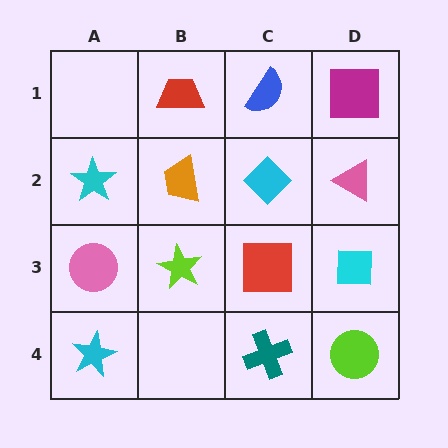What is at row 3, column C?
A red square.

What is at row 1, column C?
A blue semicircle.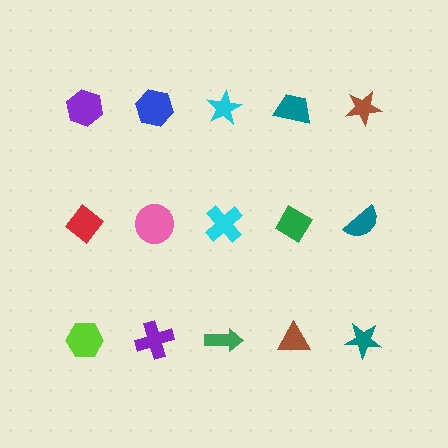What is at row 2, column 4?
A green diamond.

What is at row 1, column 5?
A brown star.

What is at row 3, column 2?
A purple cross.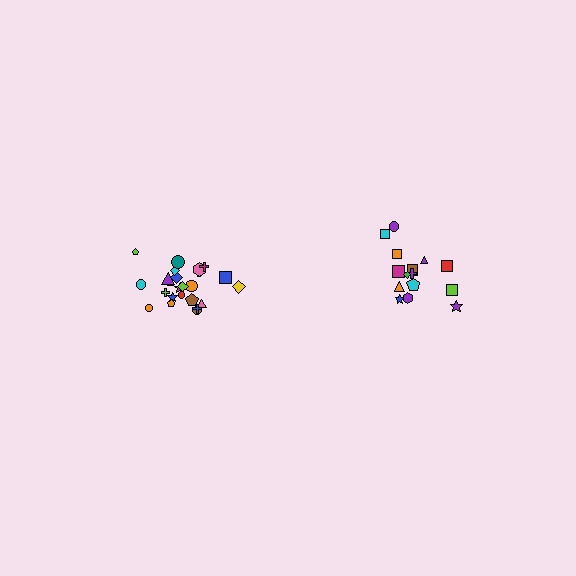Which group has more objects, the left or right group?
The left group.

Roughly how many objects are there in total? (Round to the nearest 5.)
Roughly 40 objects in total.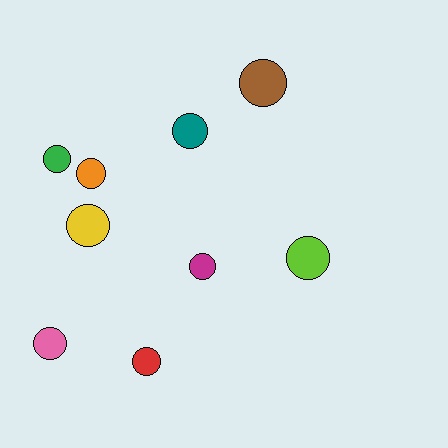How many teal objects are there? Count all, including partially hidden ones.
There is 1 teal object.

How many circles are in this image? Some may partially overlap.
There are 9 circles.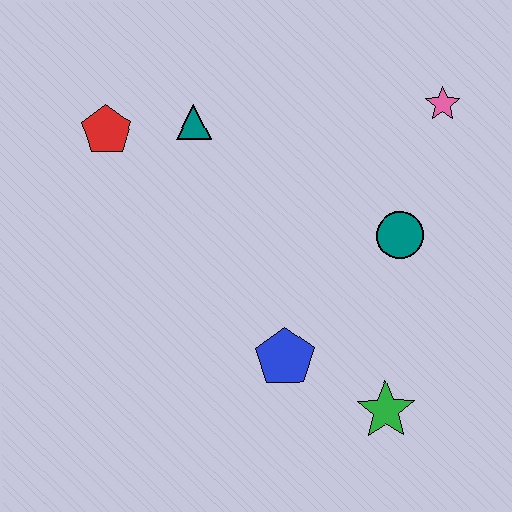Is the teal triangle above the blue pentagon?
Yes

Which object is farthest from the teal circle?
The red pentagon is farthest from the teal circle.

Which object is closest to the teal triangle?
The red pentagon is closest to the teal triangle.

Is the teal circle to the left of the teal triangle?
No